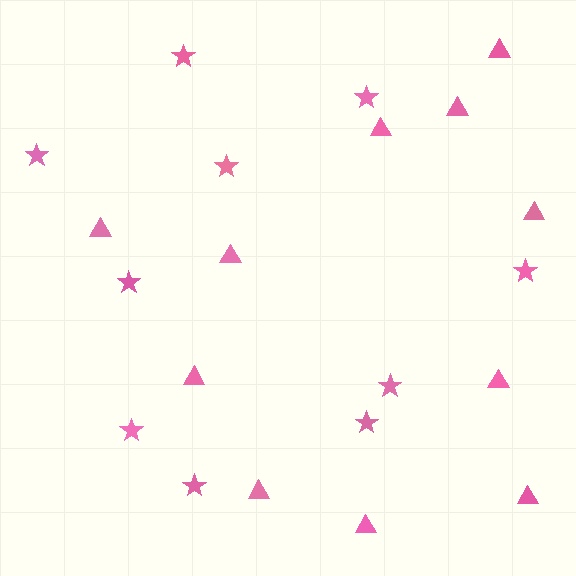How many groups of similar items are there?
There are 2 groups: one group of triangles (11) and one group of stars (10).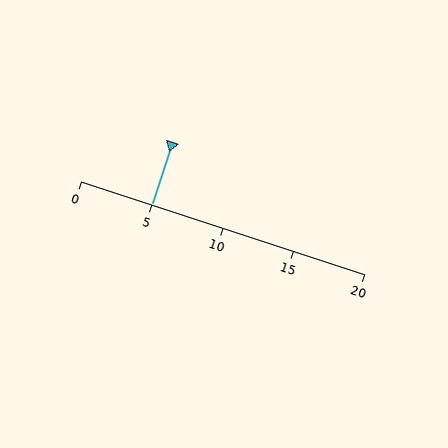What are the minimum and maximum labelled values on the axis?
The axis runs from 0 to 20.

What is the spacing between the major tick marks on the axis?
The major ticks are spaced 5 apart.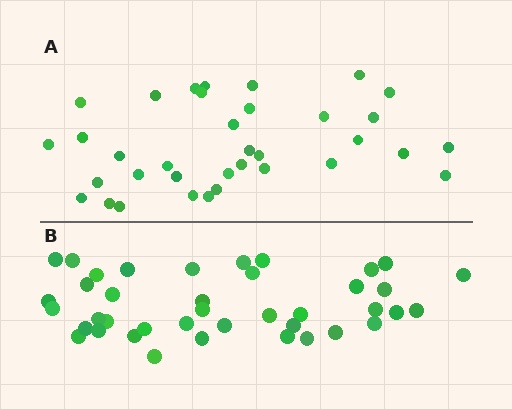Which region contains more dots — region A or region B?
Region B (the bottom region) has more dots.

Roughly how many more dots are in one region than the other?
Region B has about 5 more dots than region A.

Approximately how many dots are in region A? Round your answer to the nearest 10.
About 40 dots. (The exact count is 35, which rounds to 40.)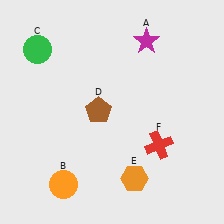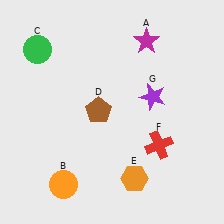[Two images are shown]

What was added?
A purple star (G) was added in Image 2.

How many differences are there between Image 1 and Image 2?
There is 1 difference between the two images.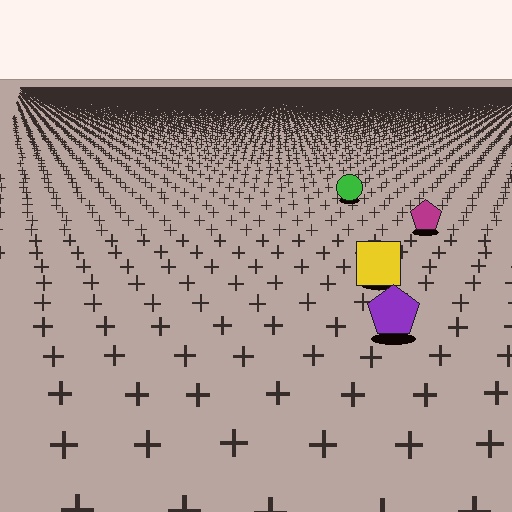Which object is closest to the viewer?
The purple pentagon is closest. The texture marks near it are larger and more spread out.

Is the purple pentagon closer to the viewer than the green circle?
Yes. The purple pentagon is closer — you can tell from the texture gradient: the ground texture is coarser near it.